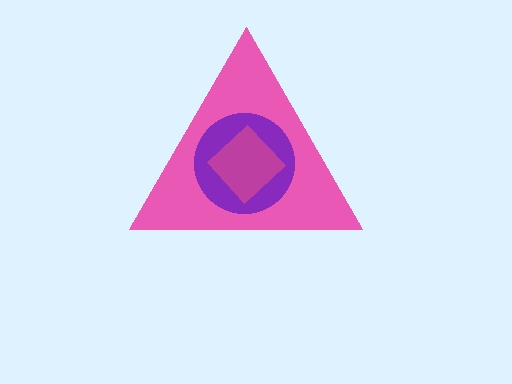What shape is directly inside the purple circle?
The magenta diamond.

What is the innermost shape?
The magenta diamond.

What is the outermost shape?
The pink triangle.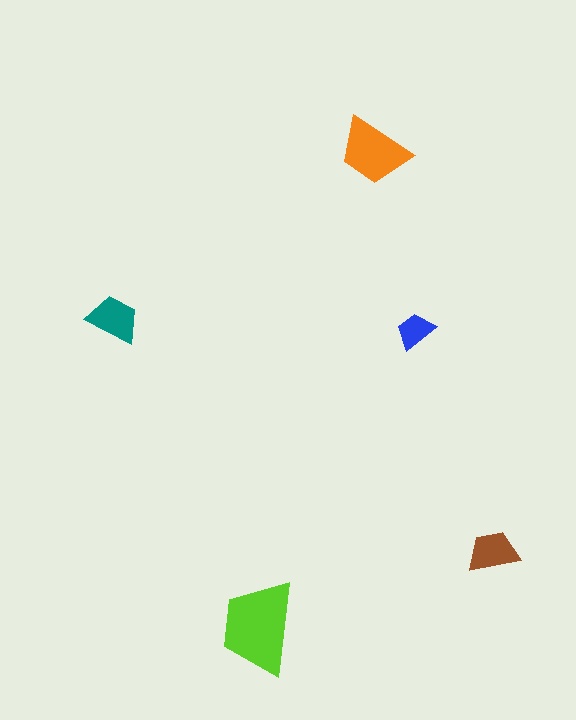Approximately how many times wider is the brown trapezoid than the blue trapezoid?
About 1.5 times wider.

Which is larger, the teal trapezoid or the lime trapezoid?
The lime one.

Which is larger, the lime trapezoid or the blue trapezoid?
The lime one.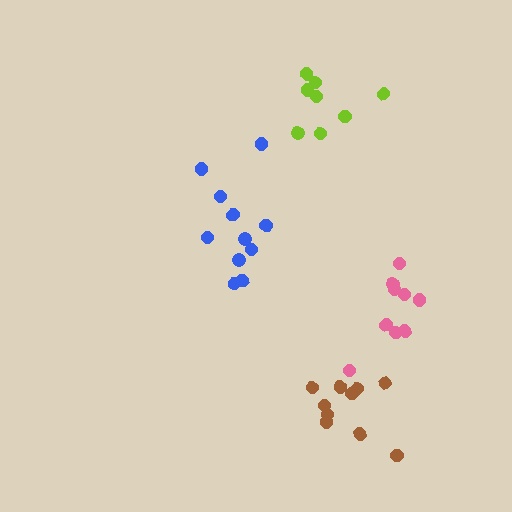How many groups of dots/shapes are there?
There are 4 groups.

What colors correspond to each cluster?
The clusters are colored: blue, pink, lime, brown.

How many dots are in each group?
Group 1: 11 dots, Group 2: 9 dots, Group 3: 8 dots, Group 4: 10 dots (38 total).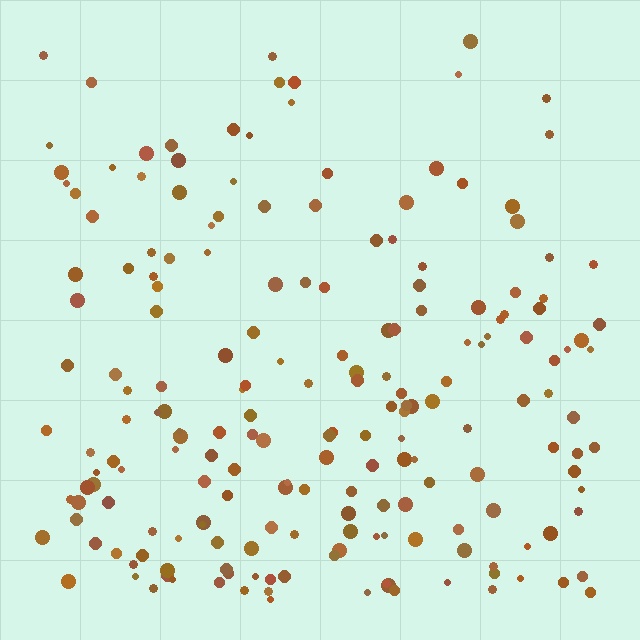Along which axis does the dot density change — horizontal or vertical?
Vertical.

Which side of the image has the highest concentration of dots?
The bottom.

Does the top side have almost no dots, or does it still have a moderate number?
Still a moderate number, just noticeably fewer than the bottom.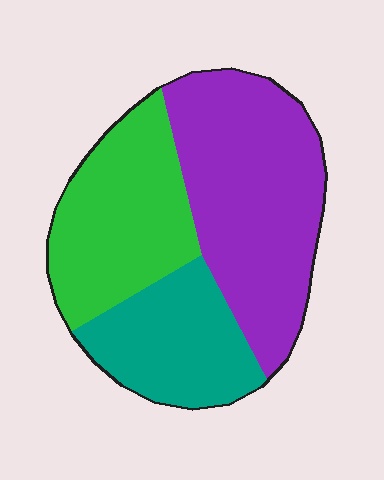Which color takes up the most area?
Purple, at roughly 45%.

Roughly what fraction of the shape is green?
Green takes up about one third (1/3) of the shape.